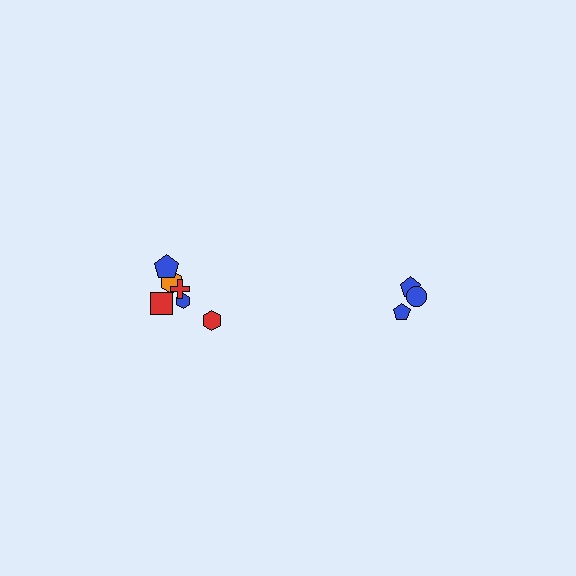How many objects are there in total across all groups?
There are 9 objects.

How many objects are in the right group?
There are 3 objects.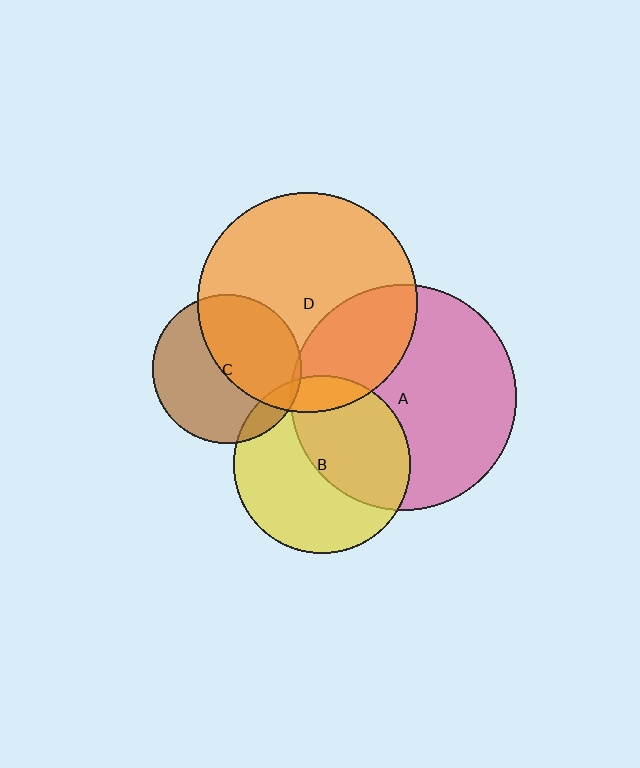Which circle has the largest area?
Circle A (pink).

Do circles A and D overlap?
Yes.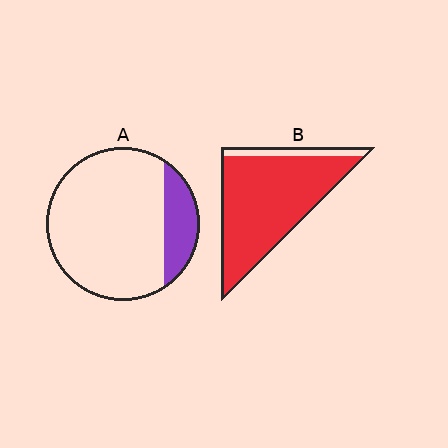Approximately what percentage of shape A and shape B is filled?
A is approximately 20% and B is approximately 90%.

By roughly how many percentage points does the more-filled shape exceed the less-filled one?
By roughly 70 percentage points (B over A).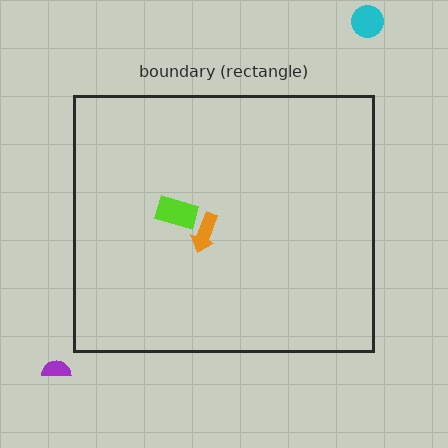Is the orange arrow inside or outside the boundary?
Inside.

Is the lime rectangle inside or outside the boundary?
Inside.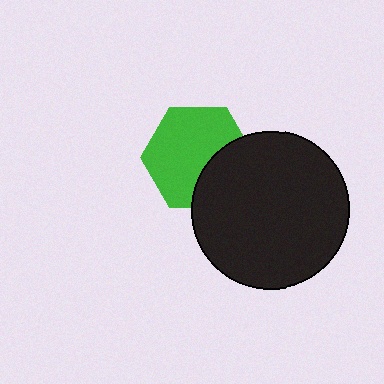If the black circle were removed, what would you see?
You would see the complete green hexagon.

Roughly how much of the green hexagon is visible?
Most of it is visible (roughly 69%).